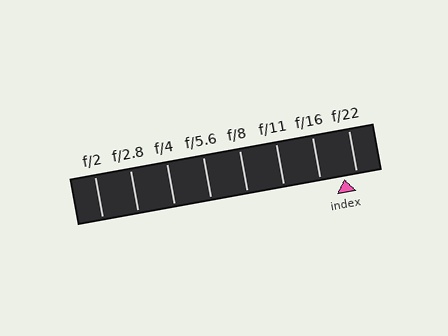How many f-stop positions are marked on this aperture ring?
There are 8 f-stop positions marked.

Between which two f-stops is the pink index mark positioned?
The index mark is between f/16 and f/22.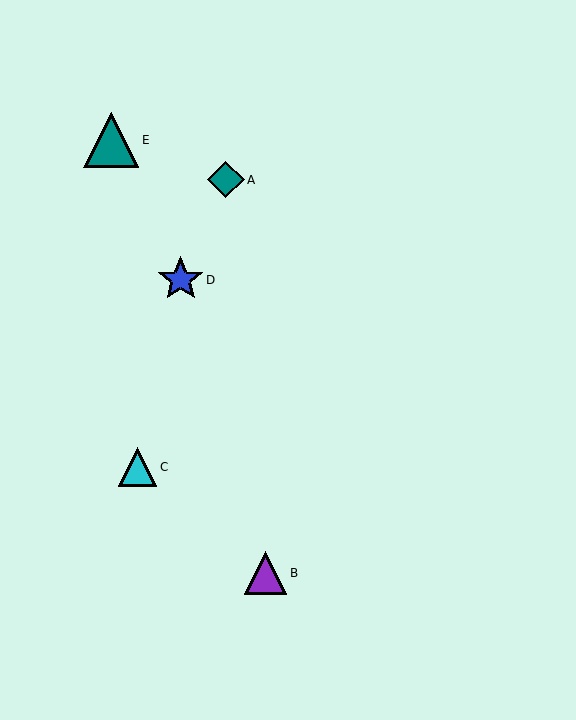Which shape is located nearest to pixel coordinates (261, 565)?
The purple triangle (labeled B) at (265, 573) is nearest to that location.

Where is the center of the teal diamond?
The center of the teal diamond is at (226, 180).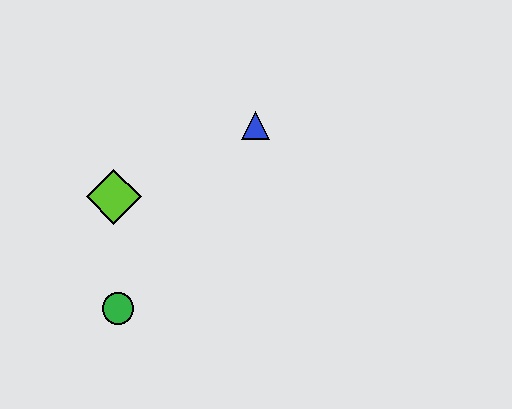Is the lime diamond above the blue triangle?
No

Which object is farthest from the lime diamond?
The blue triangle is farthest from the lime diamond.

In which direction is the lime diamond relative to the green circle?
The lime diamond is above the green circle.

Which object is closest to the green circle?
The lime diamond is closest to the green circle.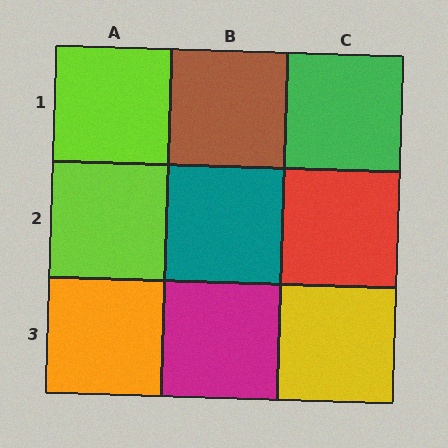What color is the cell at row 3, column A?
Orange.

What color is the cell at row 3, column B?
Magenta.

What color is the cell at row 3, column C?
Yellow.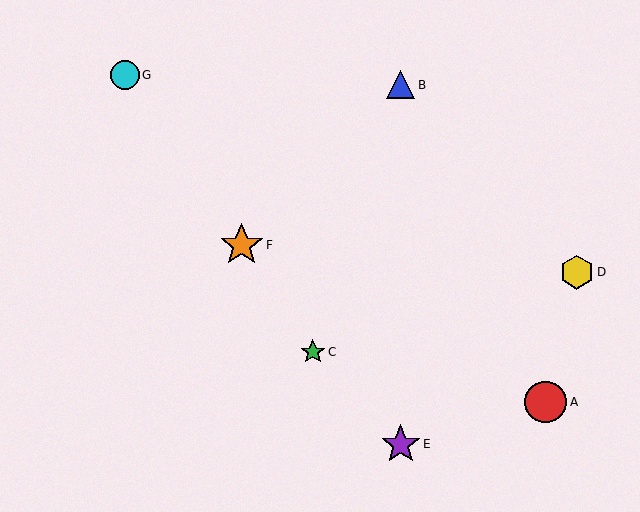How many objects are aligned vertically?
2 objects (B, E) are aligned vertically.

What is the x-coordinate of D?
Object D is at x≈577.